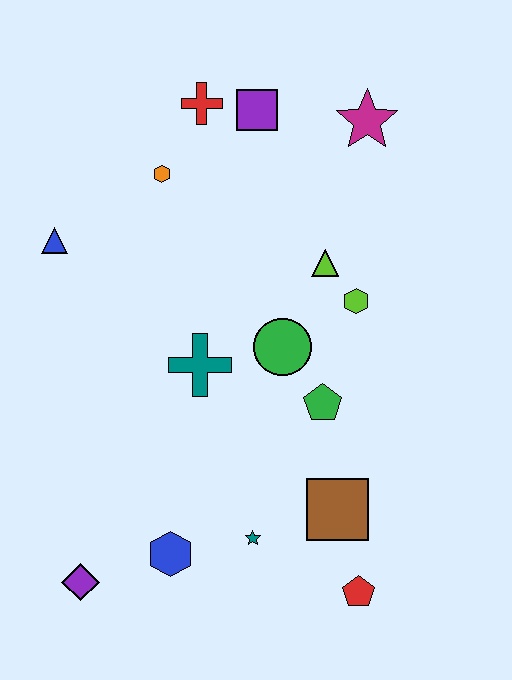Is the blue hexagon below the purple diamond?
No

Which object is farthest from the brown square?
The red cross is farthest from the brown square.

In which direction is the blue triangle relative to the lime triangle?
The blue triangle is to the left of the lime triangle.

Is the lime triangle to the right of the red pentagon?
No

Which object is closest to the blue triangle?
The orange hexagon is closest to the blue triangle.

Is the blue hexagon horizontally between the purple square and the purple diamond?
Yes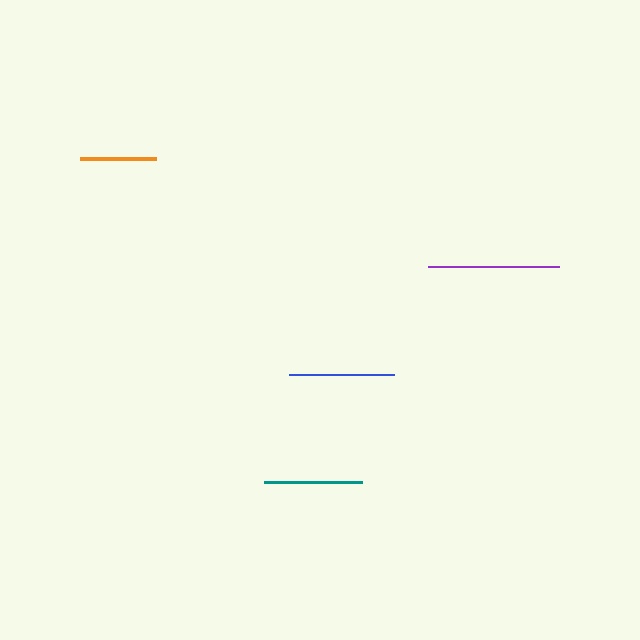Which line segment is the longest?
The purple line is the longest at approximately 131 pixels.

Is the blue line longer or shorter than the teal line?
The blue line is longer than the teal line.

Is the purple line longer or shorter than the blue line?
The purple line is longer than the blue line.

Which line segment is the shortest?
The orange line is the shortest at approximately 75 pixels.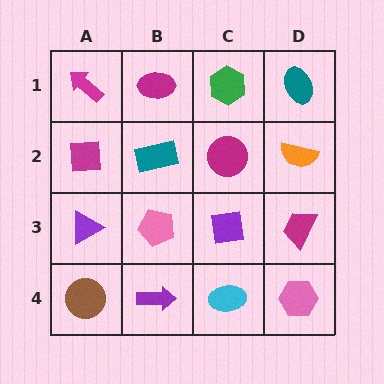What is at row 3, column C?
A purple square.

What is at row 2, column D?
An orange semicircle.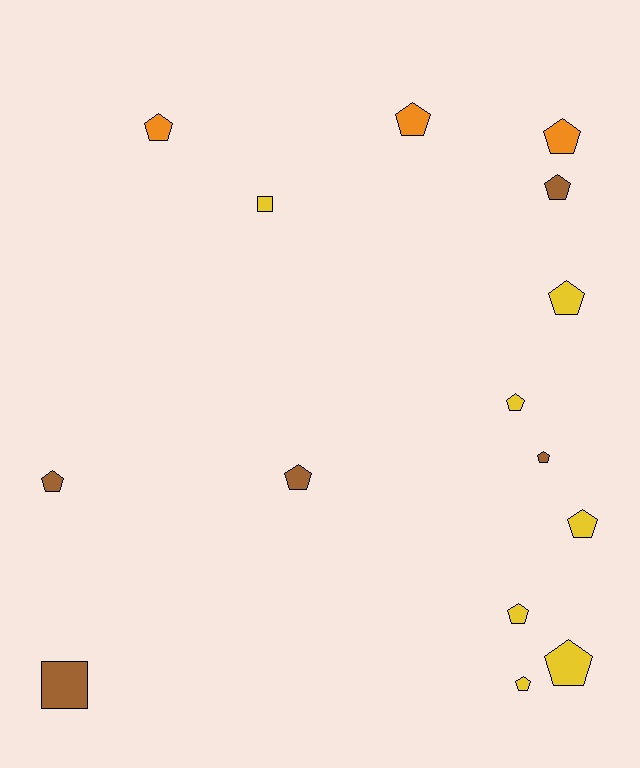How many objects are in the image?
There are 15 objects.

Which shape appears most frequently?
Pentagon, with 13 objects.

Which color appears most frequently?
Yellow, with 7 objects.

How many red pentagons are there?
There are no red pentagons.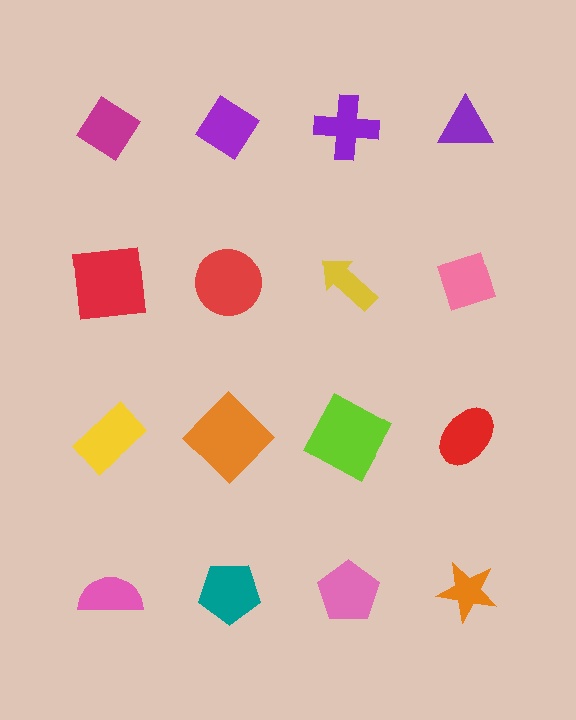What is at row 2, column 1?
A red square.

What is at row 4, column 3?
A pink pentagon.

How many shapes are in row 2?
4 shapes.